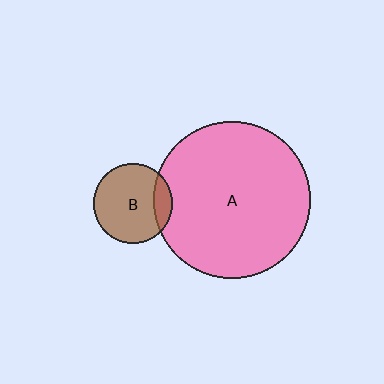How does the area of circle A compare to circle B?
Approximately 3.9 times.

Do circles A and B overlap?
Yes.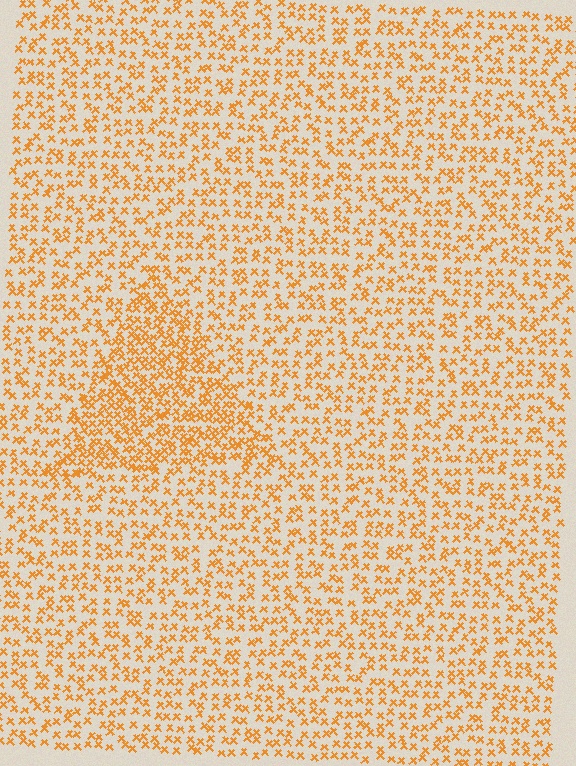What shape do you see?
I see a triangle.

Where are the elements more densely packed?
The elements are more densely packed inside the triangle boundary.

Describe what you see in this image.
The image contains small orange elements arranged at two different densities. A triangle-shaped region is visible where the elements are more densely packed than the surrounding area.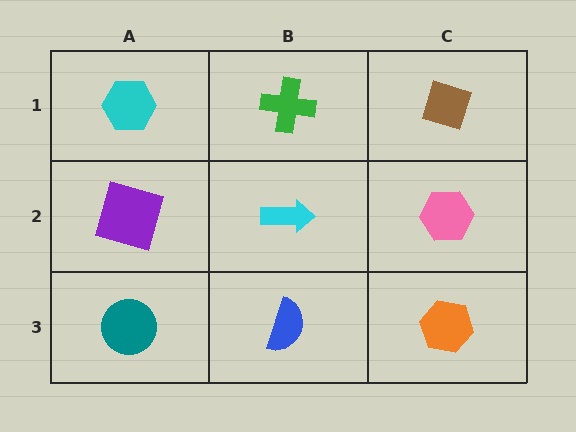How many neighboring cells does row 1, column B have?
3.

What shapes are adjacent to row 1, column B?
A cyan arrow (row 2, column B), a cyan hexagon (row 1, column A), a brown diamond (row 1, column C).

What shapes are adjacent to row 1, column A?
A purple square (row 2, column A), a green cross (row 1, column B).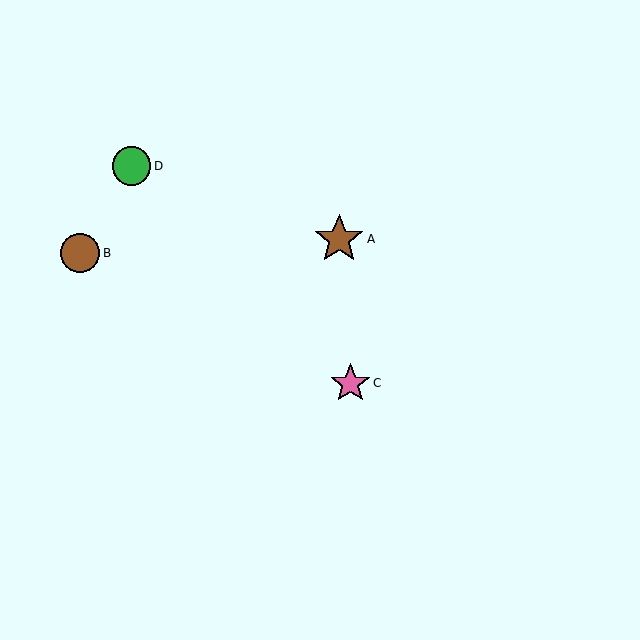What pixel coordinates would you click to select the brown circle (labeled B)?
Click at (80, 253) to select the brown circle B.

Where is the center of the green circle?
The center of the green circle is at (131, 166).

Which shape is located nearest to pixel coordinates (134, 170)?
The green circle (labeled D) at (131, 166) is nearest to that location.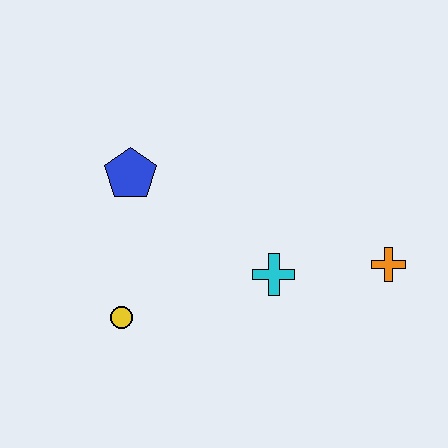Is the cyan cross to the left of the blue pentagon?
No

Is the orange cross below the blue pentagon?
Yes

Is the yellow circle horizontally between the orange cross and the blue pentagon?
No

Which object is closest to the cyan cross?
The orange cross is closest to the cyan cross.